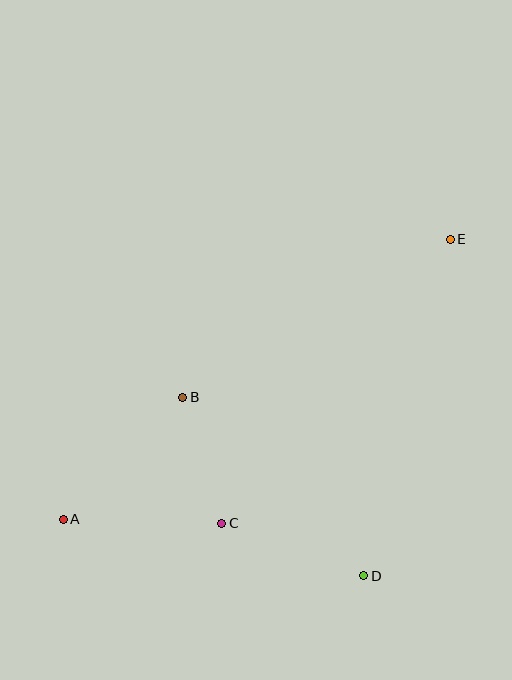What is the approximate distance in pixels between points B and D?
The distance between B and D is approximately 254 pixels.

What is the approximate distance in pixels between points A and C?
The distance between A and C is approximately 158 pixels.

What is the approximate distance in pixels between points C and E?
The distance between C and E is approximately 365 pixels.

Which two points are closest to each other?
Points B and C are closest to each other.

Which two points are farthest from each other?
Points A and E are farthest from each other.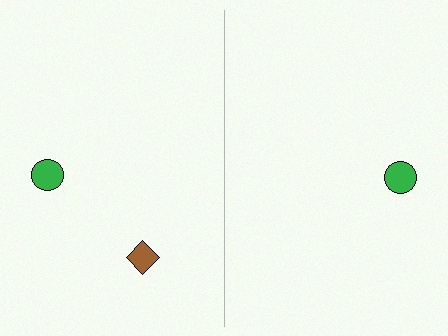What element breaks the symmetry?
A brown diamond is missing from the right side.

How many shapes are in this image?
There are 3 shapes in this image.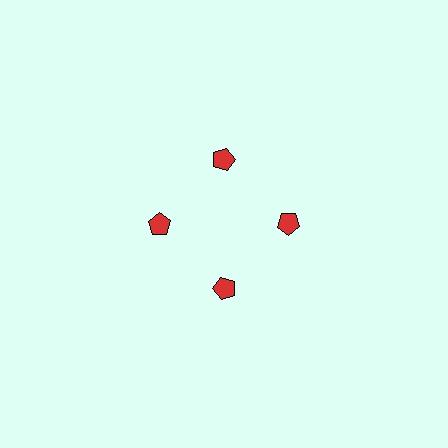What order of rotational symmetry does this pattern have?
This pattern has 4-fold rotational symmetry.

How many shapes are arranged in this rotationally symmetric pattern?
There are 4 shapes, arranged in 4 groups of 1.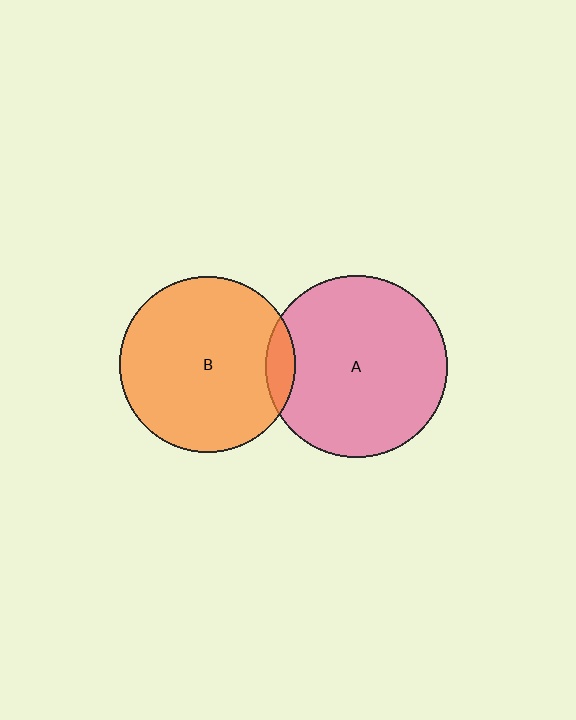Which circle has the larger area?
Circle A (pink).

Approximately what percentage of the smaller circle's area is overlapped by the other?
Approximately 10%.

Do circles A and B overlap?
Yes.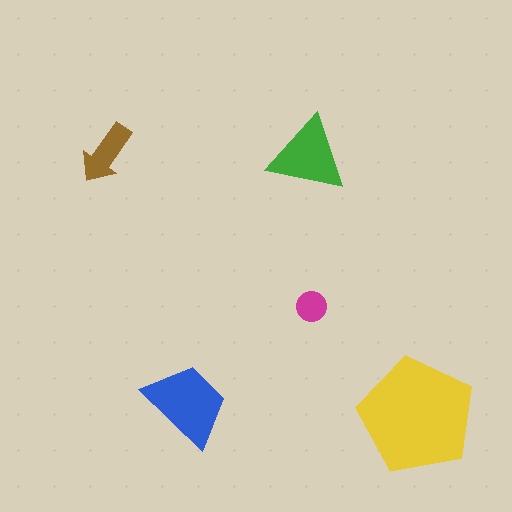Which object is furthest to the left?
The brown arrow is leftmost.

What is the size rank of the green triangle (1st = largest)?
3rd.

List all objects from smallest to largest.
The magenta circle, the brown arrow, the green triangle, the blue trapezoid, the yellow pentagon.